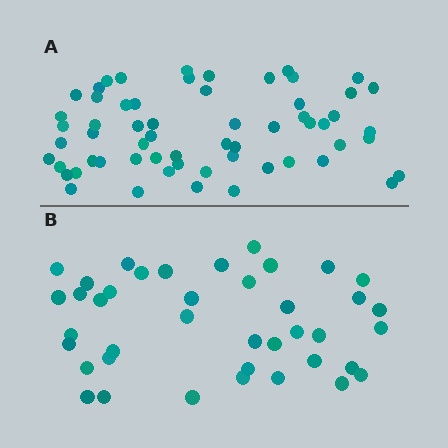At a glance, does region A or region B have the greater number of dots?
Region A (the top region) has more dots.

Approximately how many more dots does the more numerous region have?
Region A has approximately 20 more dots than region B.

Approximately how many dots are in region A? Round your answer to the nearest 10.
About 60 dots.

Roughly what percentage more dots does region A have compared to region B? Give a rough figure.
About 50% more.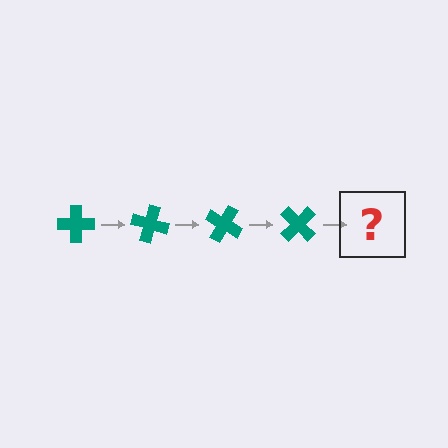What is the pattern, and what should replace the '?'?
The pattern is that the cross rotates 15 degrees each step. The '?' should be a teal cross rotated 60 degrees.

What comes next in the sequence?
The next element should be a teal cross rotated 60 degrees.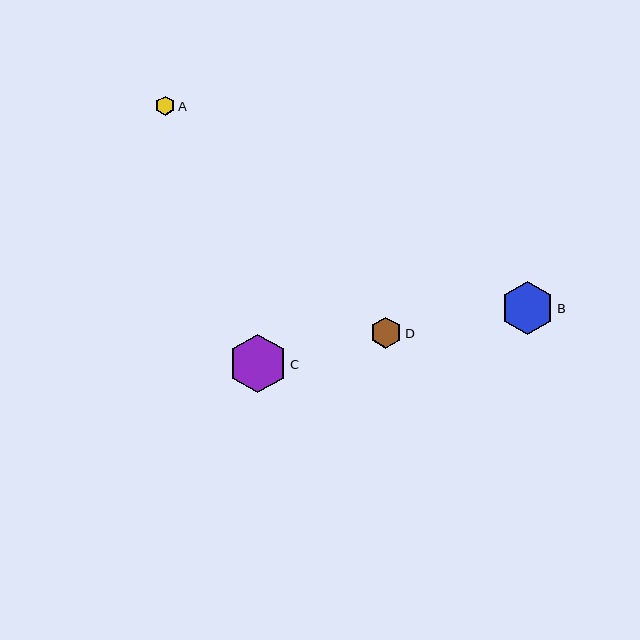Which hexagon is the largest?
Hexagon C is the largest with a size of approximately 59 pixels.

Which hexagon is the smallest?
Hexagon A is the smallest with a size of approximately 20 pixels.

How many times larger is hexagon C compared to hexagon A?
Hexagon C is approximately 3.0 times the size of hexagon A.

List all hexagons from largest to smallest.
From largest to smallest: C, B, D, A.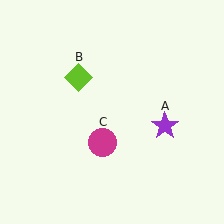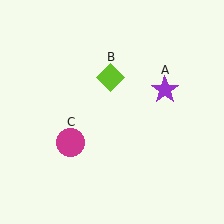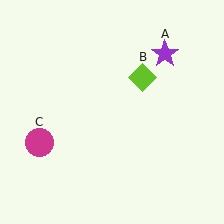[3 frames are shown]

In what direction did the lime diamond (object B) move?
The lime diamond (object B) moved right.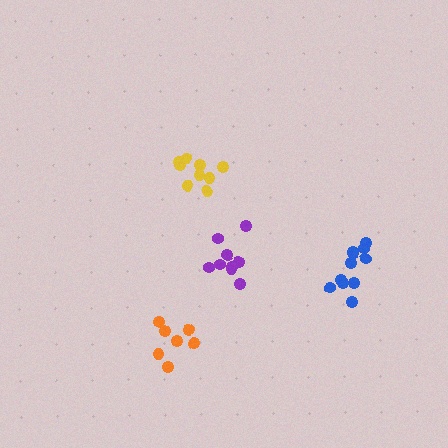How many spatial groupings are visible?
There are 4 spatial groupings.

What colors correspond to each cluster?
The clusters are colored: purple, orange, yellow, blue.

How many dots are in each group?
Group 1: 9 dots, Group 2: 7 dots, Group 3: 9 dots, Group 4: 11 dots (36 total).